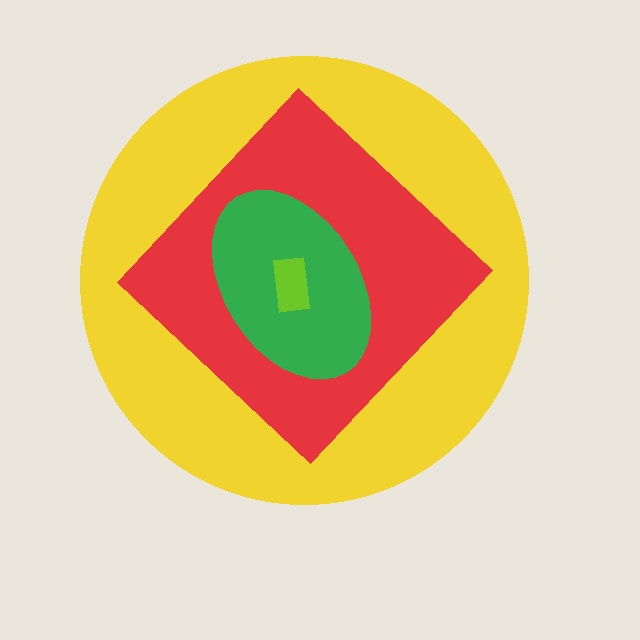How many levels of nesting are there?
4.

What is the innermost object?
The lime rectangle.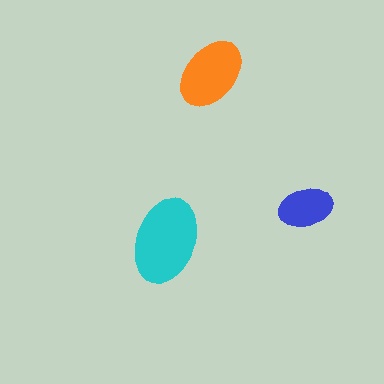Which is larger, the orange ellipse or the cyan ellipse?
The cyan one.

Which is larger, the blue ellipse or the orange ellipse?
The orange one.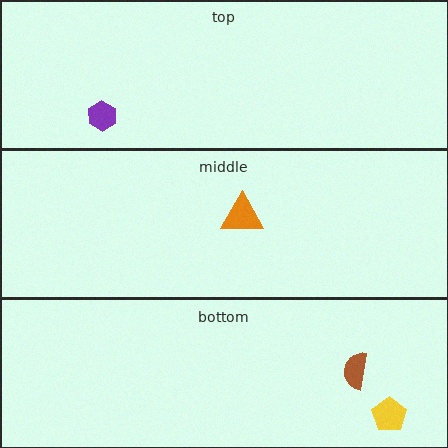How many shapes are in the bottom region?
2.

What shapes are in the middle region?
The orange triangle.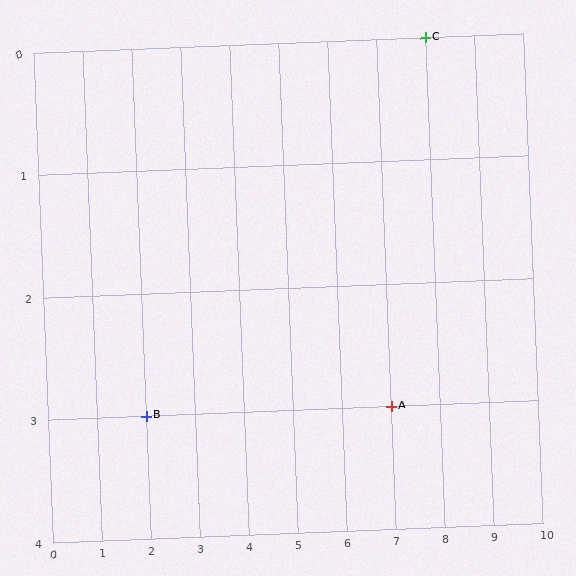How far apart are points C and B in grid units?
Points C and B are 6 columns and 3 rows apart (about 6.7 grid units diagonally).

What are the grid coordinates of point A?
Point A is at grid coordinates (7, 3).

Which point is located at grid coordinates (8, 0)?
Point C is at (8, 0).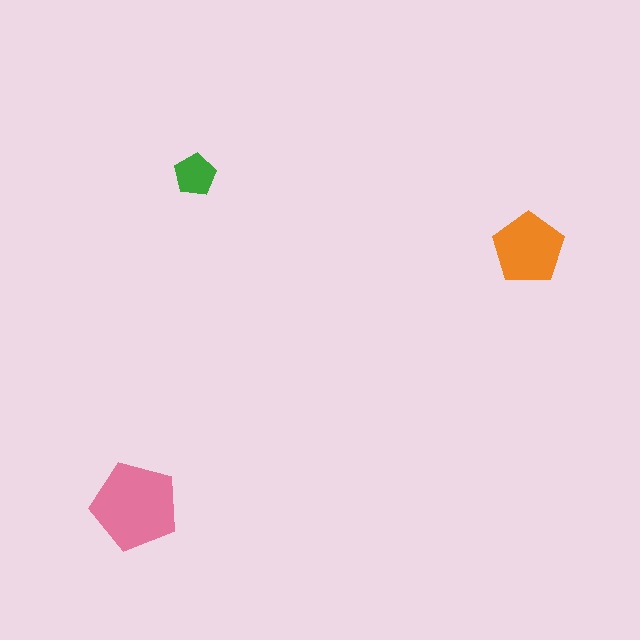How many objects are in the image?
There are 3 objects in the image.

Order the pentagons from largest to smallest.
the pink one, the orange one, the green one.